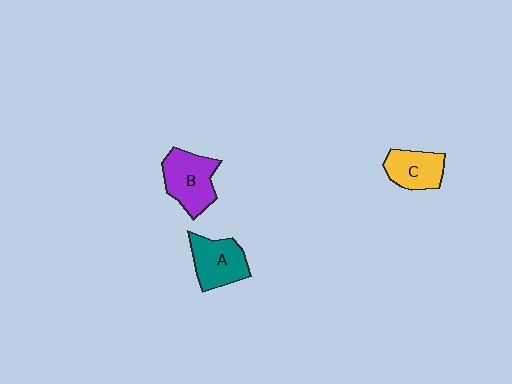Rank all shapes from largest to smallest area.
From largest to smallest: B (purple), A (teal), C (yellow).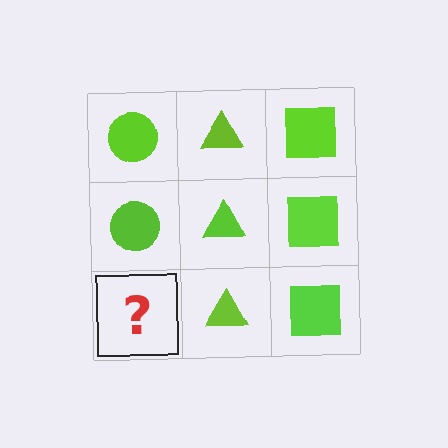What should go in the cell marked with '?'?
The missing cell should contain a lime circle.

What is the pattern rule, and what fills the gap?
The rule is that each column has a consistent shape. The gap should be filled with a lime circle.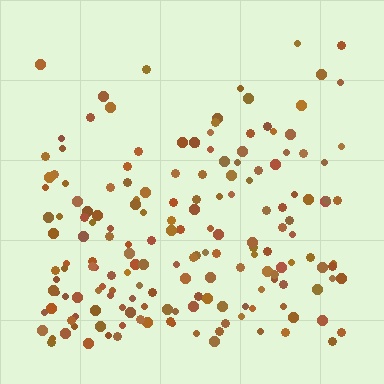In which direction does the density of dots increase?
From top to bottom, with the bottom side densest.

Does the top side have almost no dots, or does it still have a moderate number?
Still a moderate number, just noticeably fewer than the bottom.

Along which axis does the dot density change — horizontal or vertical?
Vertical.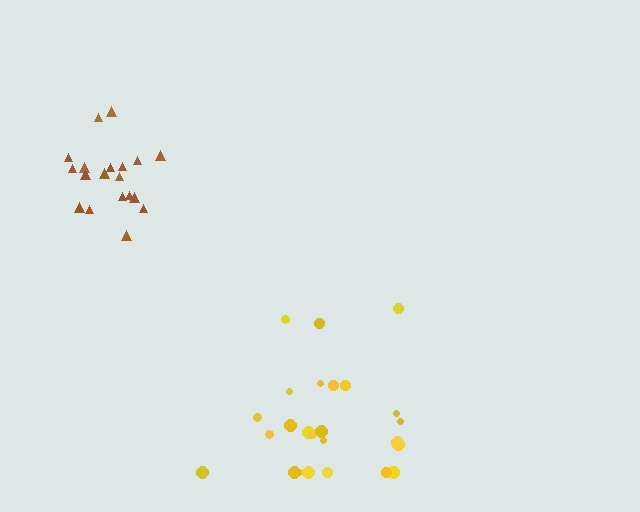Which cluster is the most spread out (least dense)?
Yellow.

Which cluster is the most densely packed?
Brown.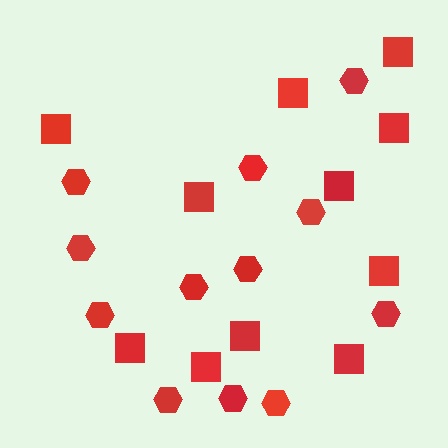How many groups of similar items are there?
There are 2 groups: one group of squares (11) and one group of hexagons (12).